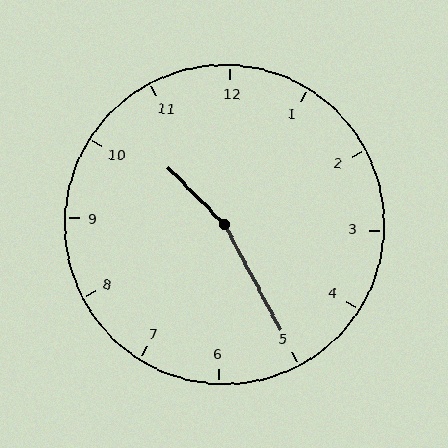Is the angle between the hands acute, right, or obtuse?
It is obtuse.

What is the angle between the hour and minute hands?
Approximately 162 degrees.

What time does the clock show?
10:25.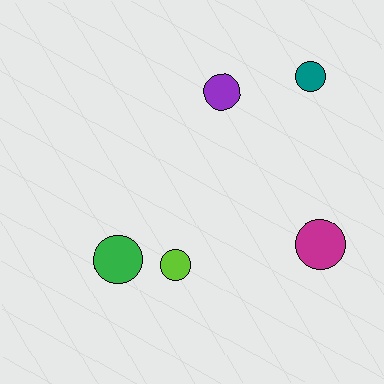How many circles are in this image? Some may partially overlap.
There are 5 circles.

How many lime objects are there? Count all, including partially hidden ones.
There is 1 lime object.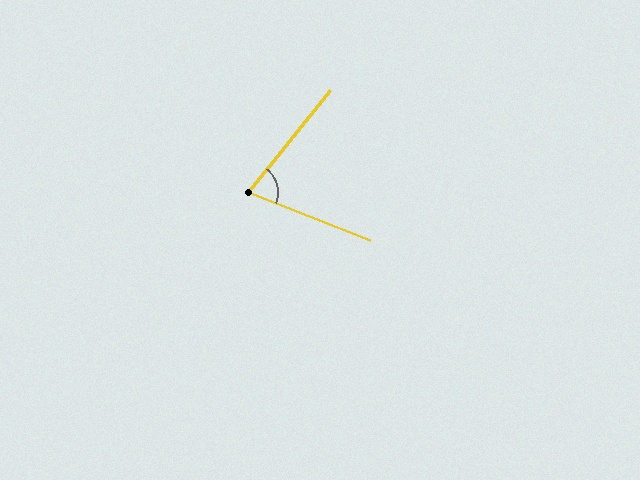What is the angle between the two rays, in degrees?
Approximately 73 degrees.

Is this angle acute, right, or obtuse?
It is acute.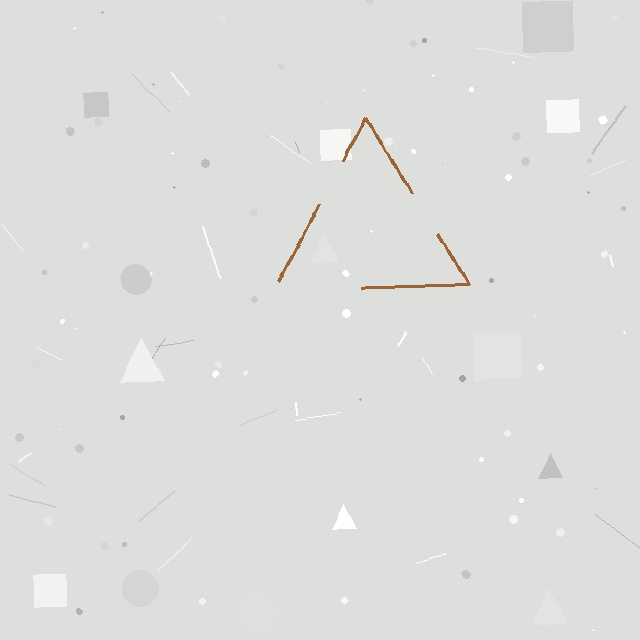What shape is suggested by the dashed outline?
The dashed outline suggests a triangle.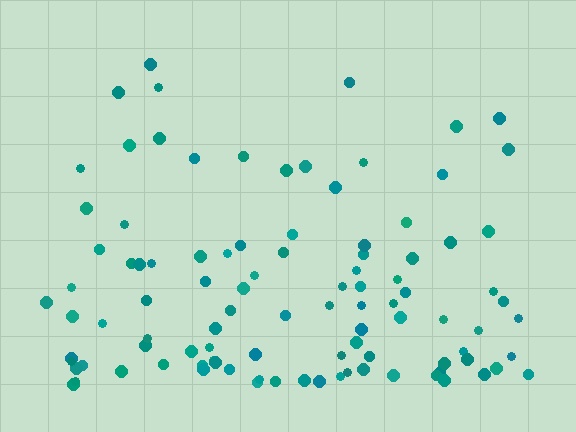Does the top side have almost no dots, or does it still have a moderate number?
Still a moderate number, just noticeably fewer than the bottom.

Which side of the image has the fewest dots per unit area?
The top.